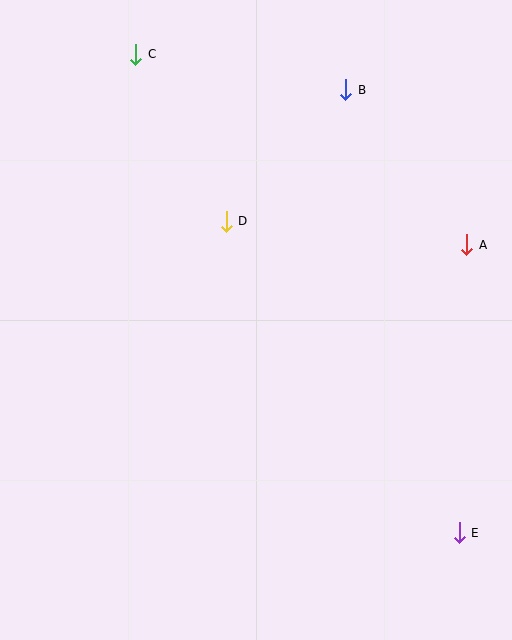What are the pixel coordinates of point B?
Point B is at (346, 90).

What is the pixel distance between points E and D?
The distance between E and D is 389 pixels.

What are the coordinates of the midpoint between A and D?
The midpoint between A and D is at (346, 233).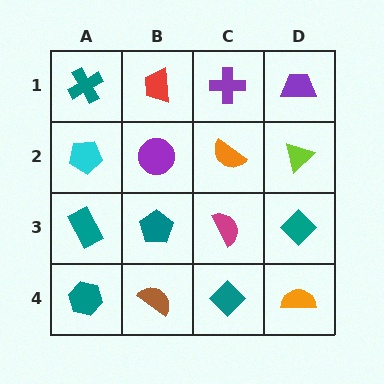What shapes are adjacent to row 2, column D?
A purple trapezoid (row 1, column D), a teal diamond (row 3, column D), an orange semicircle (row 2, column C).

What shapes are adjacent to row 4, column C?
A magenta semicircle (row 3, column C), a brown semicircle (row 4, column B), an orange semicircle (row 4, column D).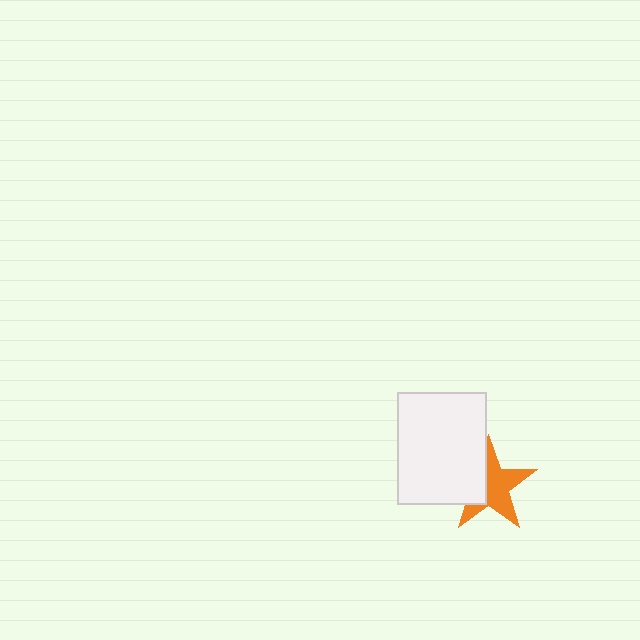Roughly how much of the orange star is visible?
About half of it is visible (roughly 62%).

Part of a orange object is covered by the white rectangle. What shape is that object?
It is a star.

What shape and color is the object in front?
The object in front is a white rectangle.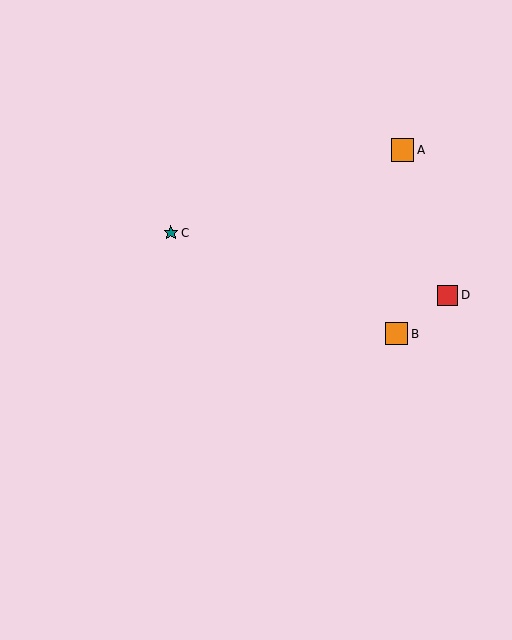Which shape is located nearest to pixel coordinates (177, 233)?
The teal star (labeled C) at (171, 233) is nearest to that location.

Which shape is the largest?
The orange square (labeled A) is the largest.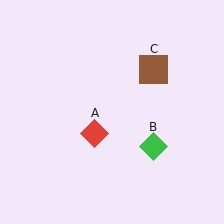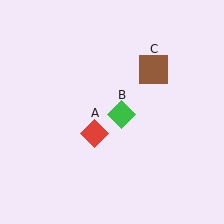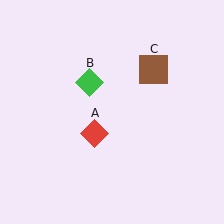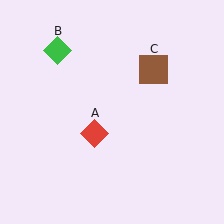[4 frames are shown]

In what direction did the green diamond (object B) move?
The green diamond (object B) moved up and to the left.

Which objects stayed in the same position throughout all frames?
Red diamond (object A) and brown square (object C) remained stationary.